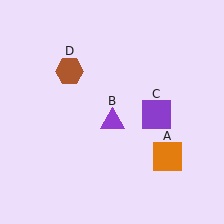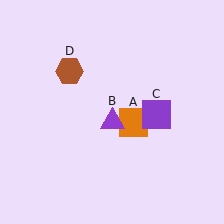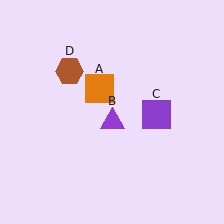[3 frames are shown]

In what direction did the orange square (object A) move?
The orange square (object A) moved up and to the left.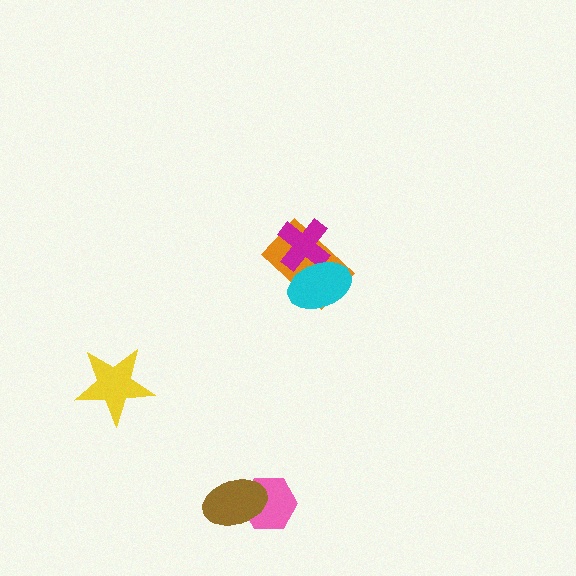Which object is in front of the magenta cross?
The cyan ellipse is in front of the magenta cross.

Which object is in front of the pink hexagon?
The brown ellipse is in front of the pink hexagon.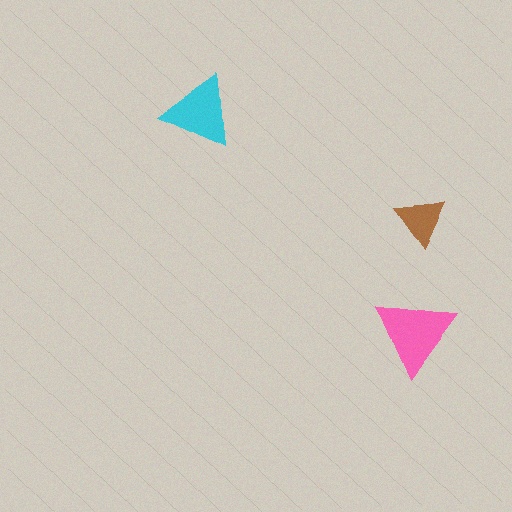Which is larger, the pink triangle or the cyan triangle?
The pink one.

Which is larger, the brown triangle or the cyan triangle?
The cyan one.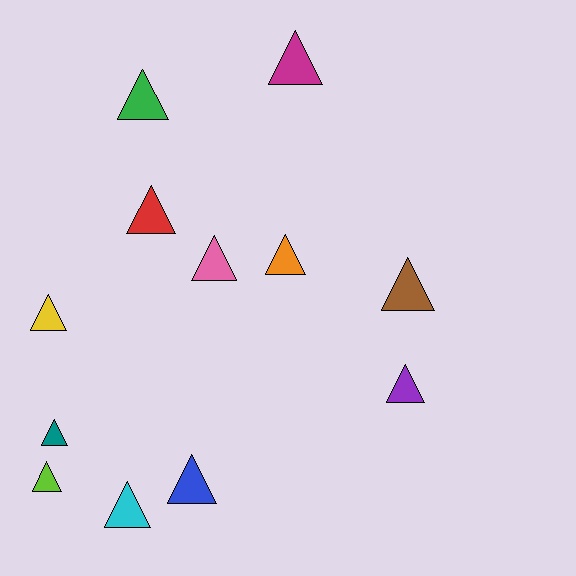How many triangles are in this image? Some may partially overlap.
There are 12 triangles.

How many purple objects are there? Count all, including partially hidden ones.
There is 1 purple object.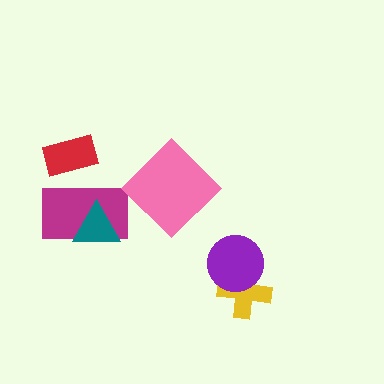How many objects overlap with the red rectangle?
1 object overlaps with the red rectangle.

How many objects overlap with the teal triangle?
1 object overlaps with the teal triangle.